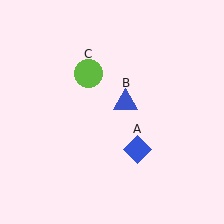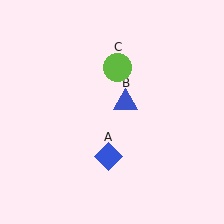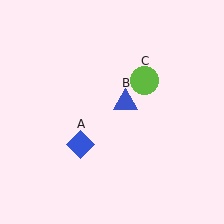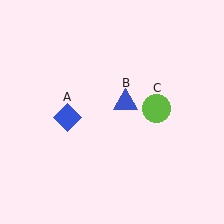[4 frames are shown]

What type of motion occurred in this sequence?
The blue diamond (object A), lime circle (object C) rotated clockwise around the center of the scene.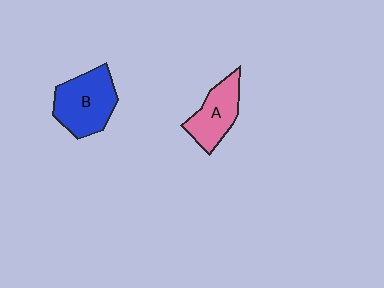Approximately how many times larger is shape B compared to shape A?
Approximately 1.3 times.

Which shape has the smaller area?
Shape A (pink).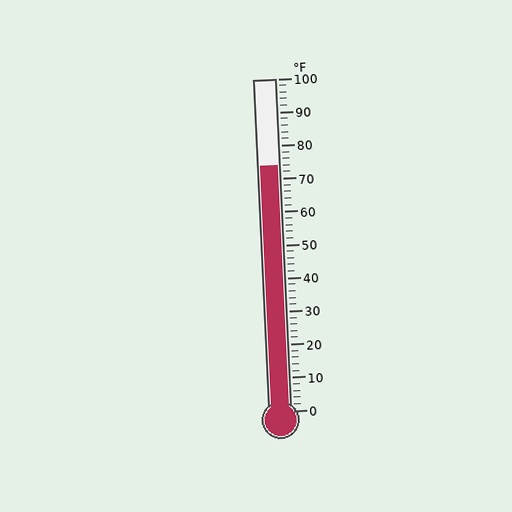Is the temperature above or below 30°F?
The temperature is above 30°F.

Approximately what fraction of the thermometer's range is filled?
The thermometer is filled to approximately 75% of its range.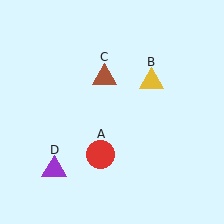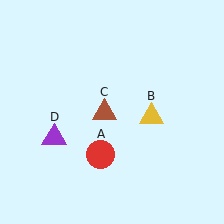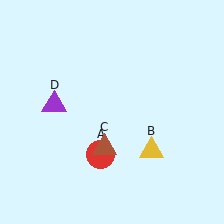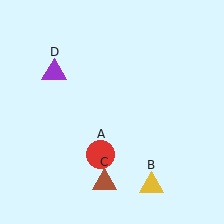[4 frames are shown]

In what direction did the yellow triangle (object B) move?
The yellow triangle (object B) moved down.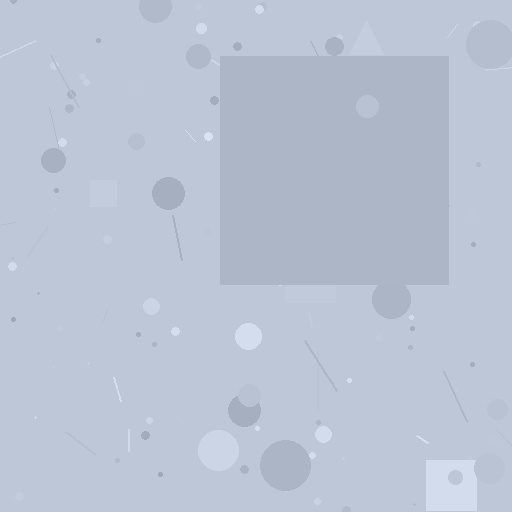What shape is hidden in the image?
A square is hidden in the image.